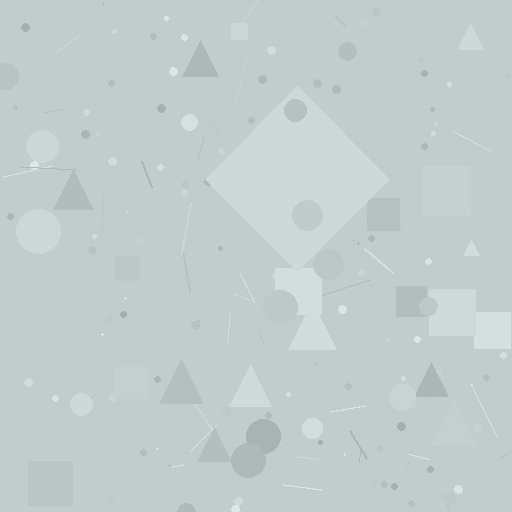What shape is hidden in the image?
A diamond is hidden in the image.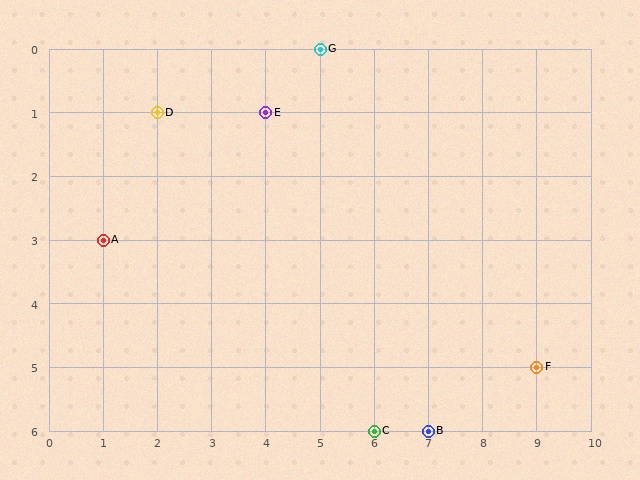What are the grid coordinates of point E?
Point E is at grid coordinates (4, 1).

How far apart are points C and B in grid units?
Points C and B are 1 column apart.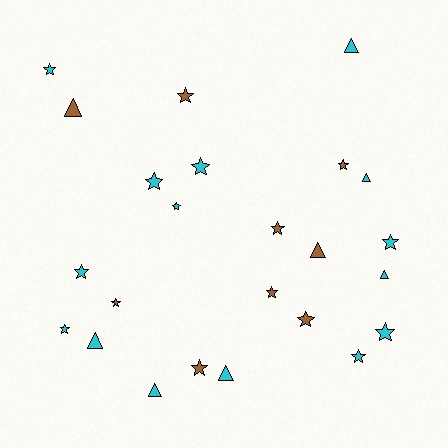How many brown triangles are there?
There are 2 brown triangles.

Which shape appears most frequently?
Star, with 16 objects.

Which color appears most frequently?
Cyan, with 15 objects.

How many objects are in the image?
There are 24 objects.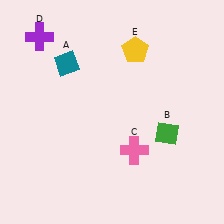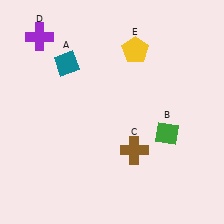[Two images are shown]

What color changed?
The cross (C) changed from pink in Image 1 to brown in Image 2.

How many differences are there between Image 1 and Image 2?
There is 1 difference between the two images.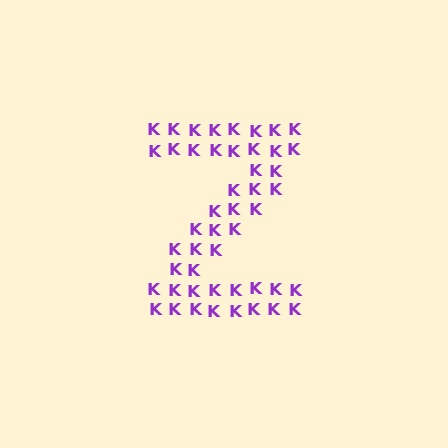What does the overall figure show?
The overall figure shows the letter Z.